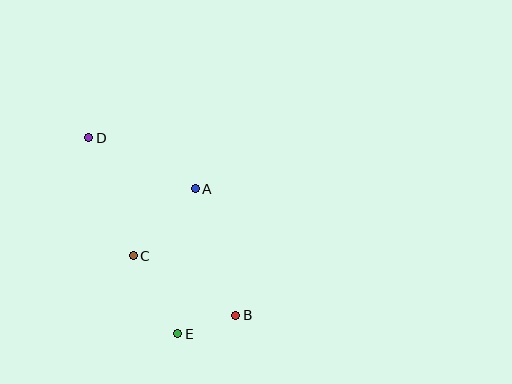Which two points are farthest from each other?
Points B and D are farthest from each other.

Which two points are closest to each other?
Points B and E are closest to each other.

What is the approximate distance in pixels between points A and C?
The distance between A and C is approximately 91 pixels.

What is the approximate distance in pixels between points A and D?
The distance between A and D is approximately 118 pixels.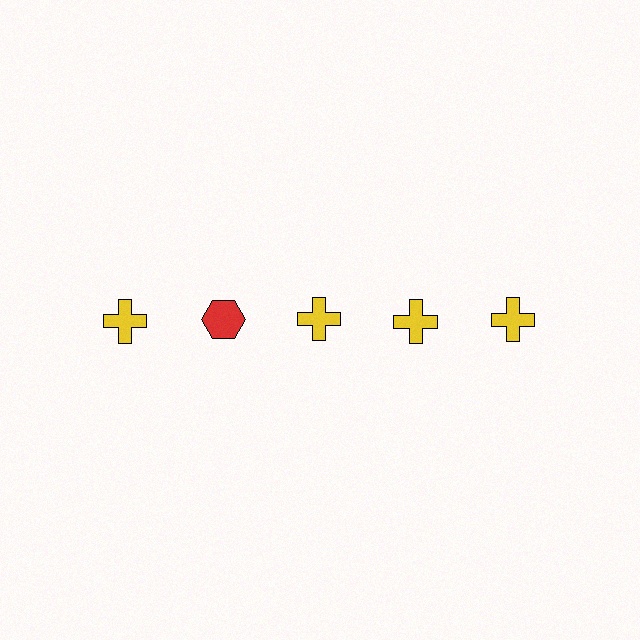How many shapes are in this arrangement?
There are 5 shapes arranged in a grid pattern.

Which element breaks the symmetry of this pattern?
The red hexagon in the top row, second from left column breaks the symmetry. All other shapes are yellow crosses.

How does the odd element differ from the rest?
It differs in both color (red instead of yellow) and shape (hexagon instead of cross).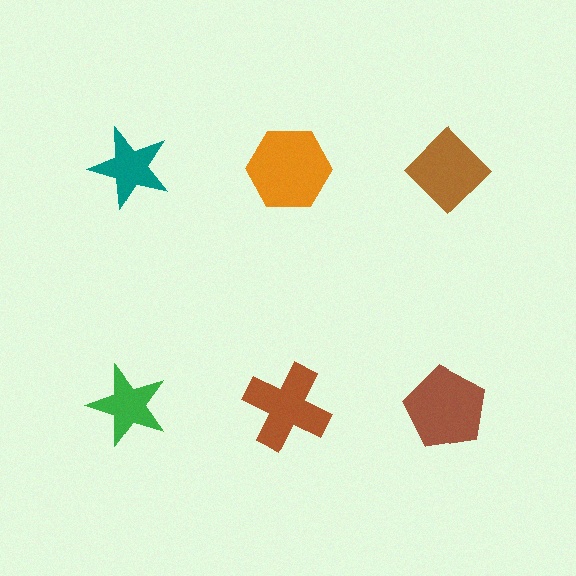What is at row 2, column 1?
A green star.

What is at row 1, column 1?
A teal star.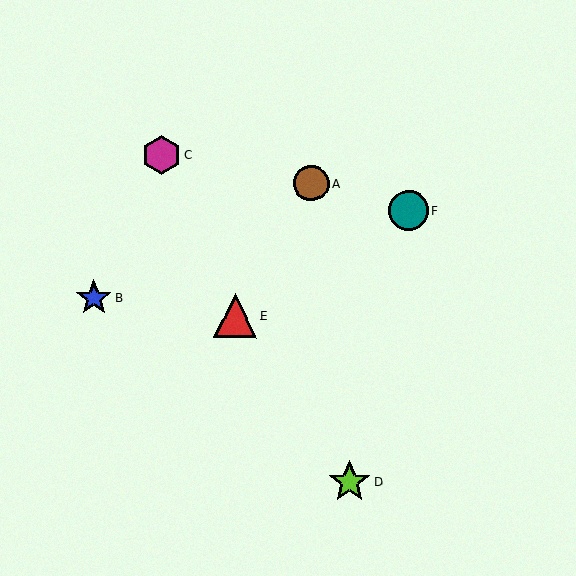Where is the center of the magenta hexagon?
The center of the magenta hexagon is at (161, 155).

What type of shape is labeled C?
Shape C is a magenta hexagon.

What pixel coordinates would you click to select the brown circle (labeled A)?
Click at (311, 183) to select the brown circle A.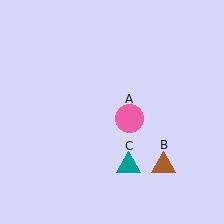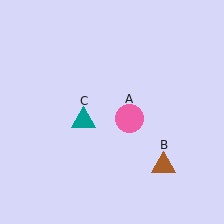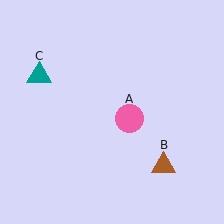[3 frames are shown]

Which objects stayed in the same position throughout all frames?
Pink circle (object A) and brown triangle (object B) remained stationary.